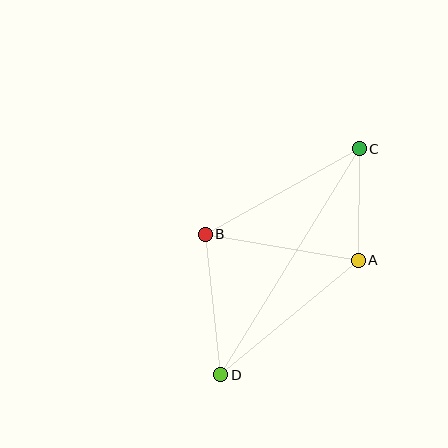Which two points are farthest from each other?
Points C and D are farthest from each other.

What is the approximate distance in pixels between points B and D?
The distance between B and D is approximately 142 pixels.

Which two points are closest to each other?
Points A and C are closest to each other.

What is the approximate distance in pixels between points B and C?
The distance between B and C is approximately 176 pixels.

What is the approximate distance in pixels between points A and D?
The distance between A and D is approximately 179 pixels.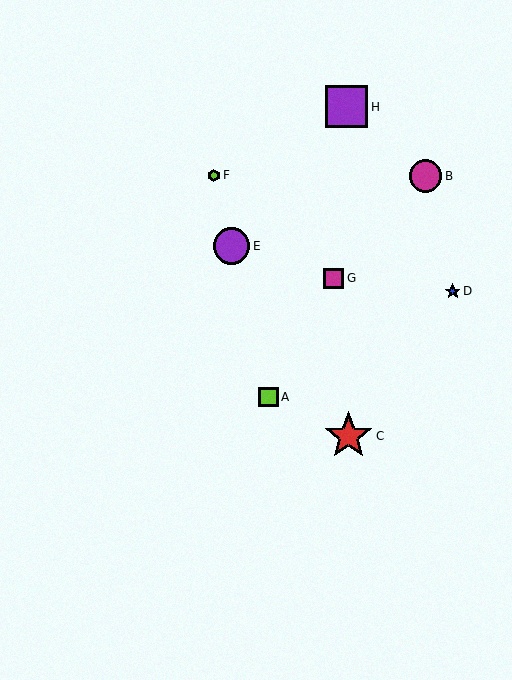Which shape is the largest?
The red star (labeled C) is the largest.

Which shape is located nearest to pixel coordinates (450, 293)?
The blue star (labeled D) at (453, 291) is nearest to that location.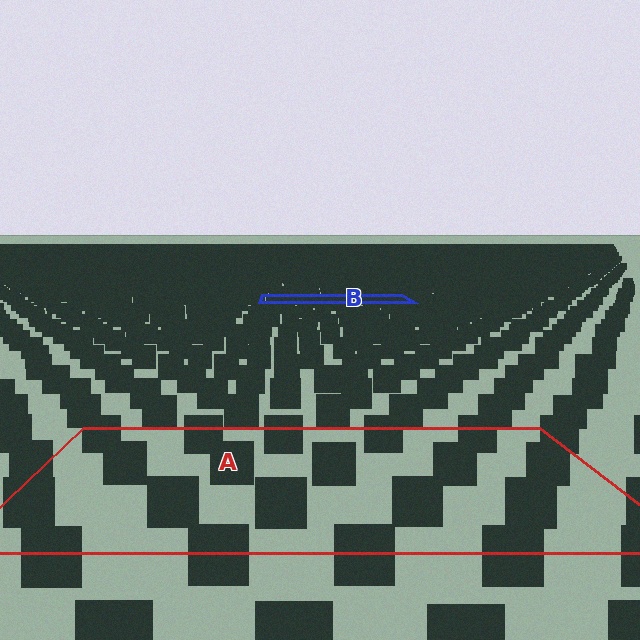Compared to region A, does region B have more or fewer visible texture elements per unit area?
Region B has more texture elements per unit area — they are packed more densely because it is farther away.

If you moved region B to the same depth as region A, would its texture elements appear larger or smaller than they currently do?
They would appear larger. At a closer depth, the same texture elements are projected at a bigger on-screen size.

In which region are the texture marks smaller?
The texture marks are smaller in region B, because it is farther away.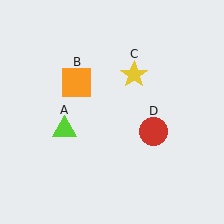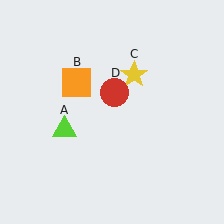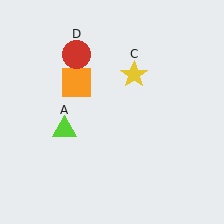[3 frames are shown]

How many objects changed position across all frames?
1 object changed position: red circle (object D).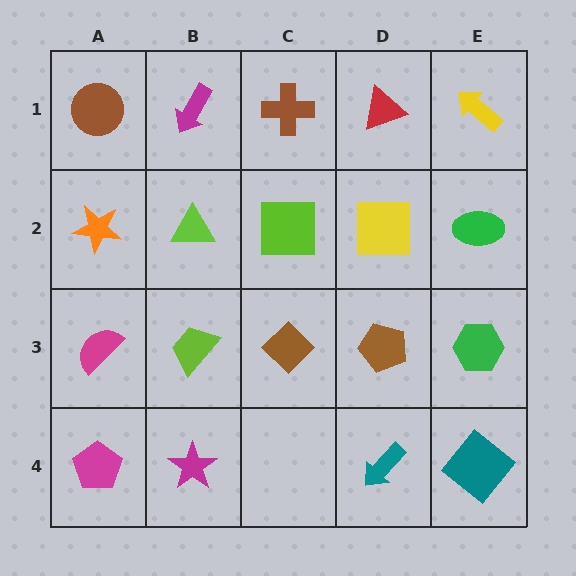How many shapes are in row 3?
5 shapes.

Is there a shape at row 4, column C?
No, that cell is empty.